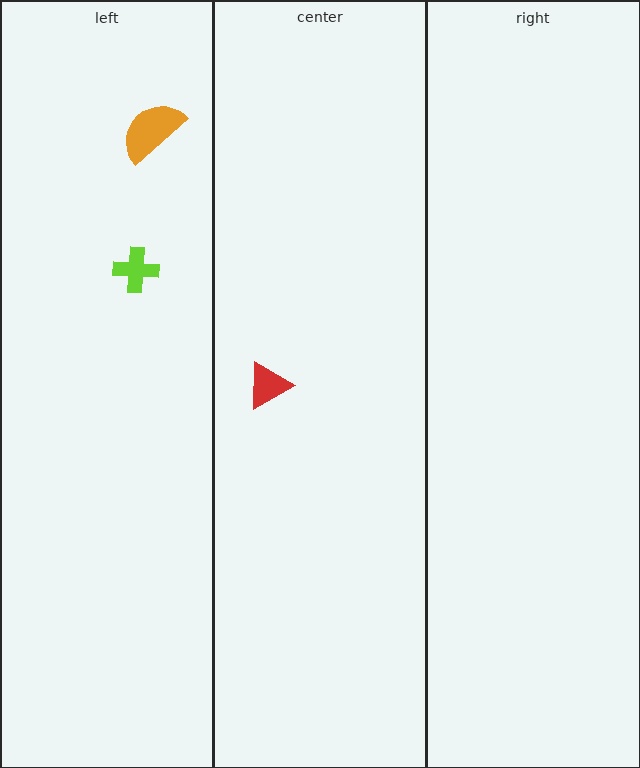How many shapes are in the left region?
2.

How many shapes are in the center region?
1.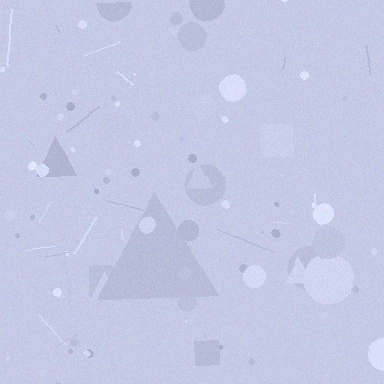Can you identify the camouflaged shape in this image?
The camouflaged shape is a triangle.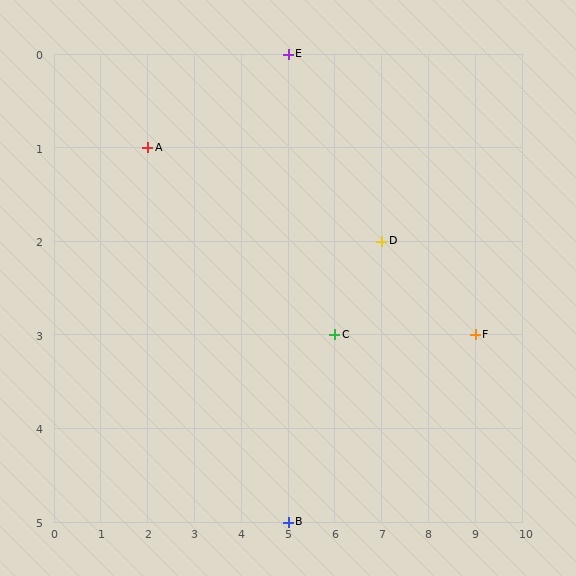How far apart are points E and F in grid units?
Points E and F are 4 columns and 3 rows apart (about 5.0 grid units diagonally).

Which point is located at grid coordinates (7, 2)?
Point D is at (7, 2).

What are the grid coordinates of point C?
Point C is at grid coordinates (6, 3).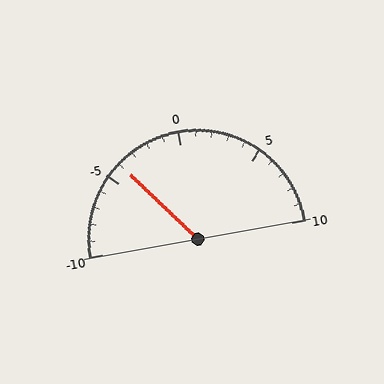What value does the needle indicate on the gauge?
The needle indicates approximately -4.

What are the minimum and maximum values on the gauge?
The gauge ranges from -10 to 10.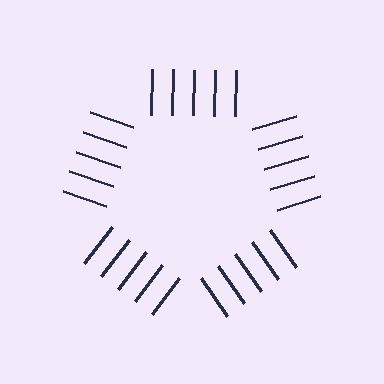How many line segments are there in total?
25 — 5 along each of the 5 edges.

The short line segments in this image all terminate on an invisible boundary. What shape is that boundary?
An illusory pentagon — the line segments terminate on its edges but no continuous stroke is drawn.